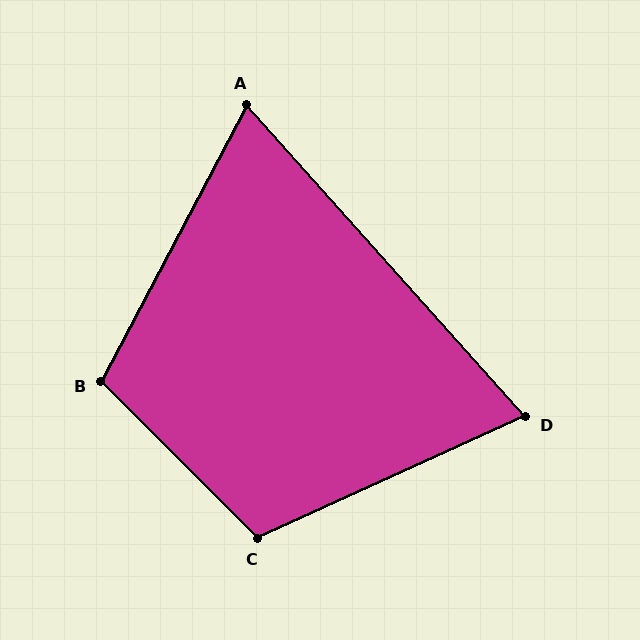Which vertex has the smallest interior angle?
A, at approximately 70 degrees.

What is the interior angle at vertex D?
Approximately 73 degrees (acute).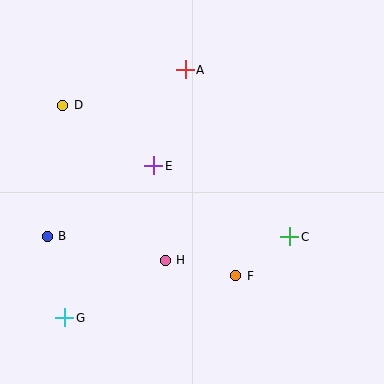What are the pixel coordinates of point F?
Point F is at (236, 276).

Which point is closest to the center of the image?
Point E at (154, 166) is closest to the center.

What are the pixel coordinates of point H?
Point H is at (165, 260).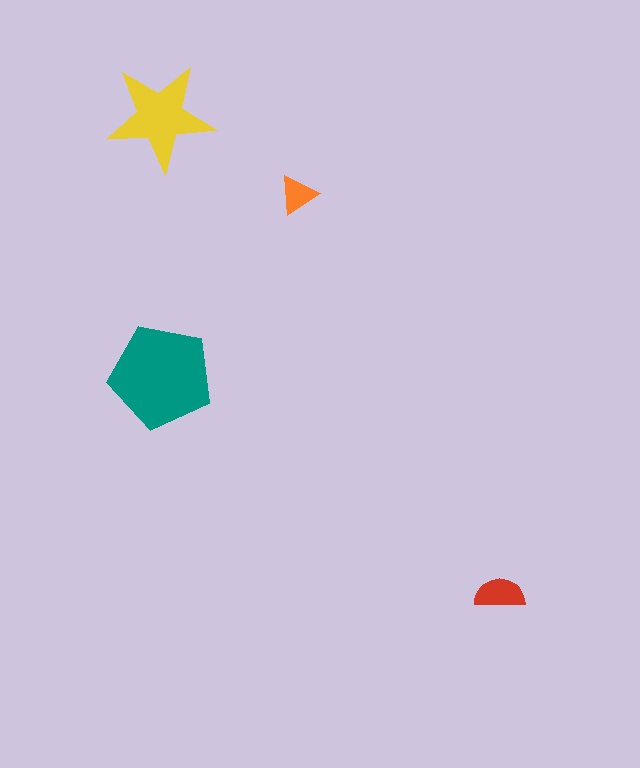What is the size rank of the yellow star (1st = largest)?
2nd.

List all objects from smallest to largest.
The orange triangle, the red semicircle, the yellow star, the teal pentagon.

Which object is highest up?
The yellow star is topmost.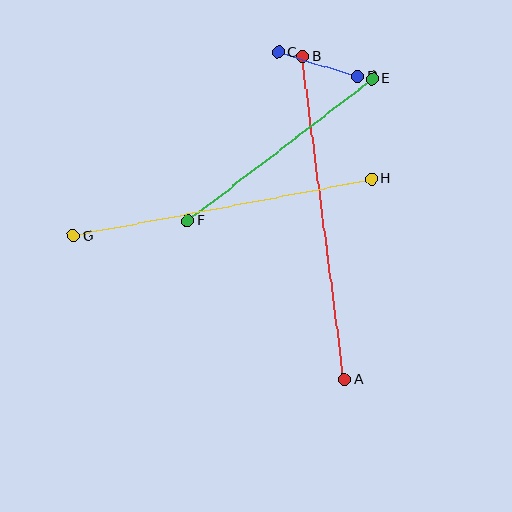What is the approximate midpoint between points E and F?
The midpoint is at approximately (280, 150) pixels.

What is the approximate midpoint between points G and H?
The midpoint is at approximately (222, 207) pixels.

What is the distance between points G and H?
The distance is approximately 304 pixels.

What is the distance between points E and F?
The distance is approximately 233 pixels.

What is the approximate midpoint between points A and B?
The midpoint is at approximately (324, 218) pixels.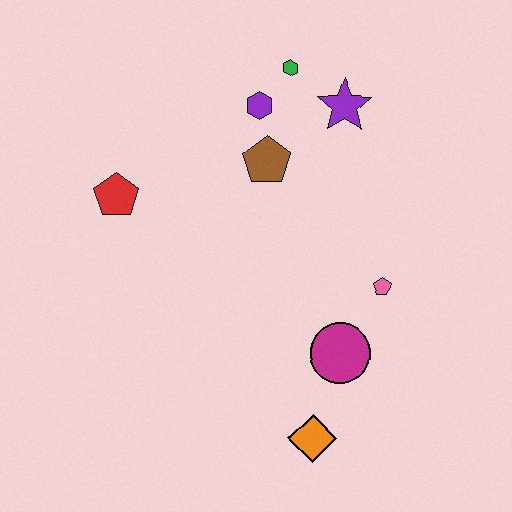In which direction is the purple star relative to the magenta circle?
The purple star is above the magenta circle.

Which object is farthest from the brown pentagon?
The orange diamond is farthest from the brown pentagon.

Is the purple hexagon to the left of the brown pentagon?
Yes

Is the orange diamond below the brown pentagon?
Yes